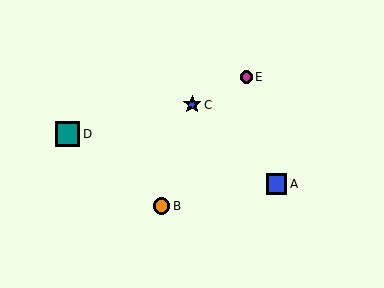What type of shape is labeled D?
Shape D is a teal square.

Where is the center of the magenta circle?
The center of the magenta circle is at (246, 77).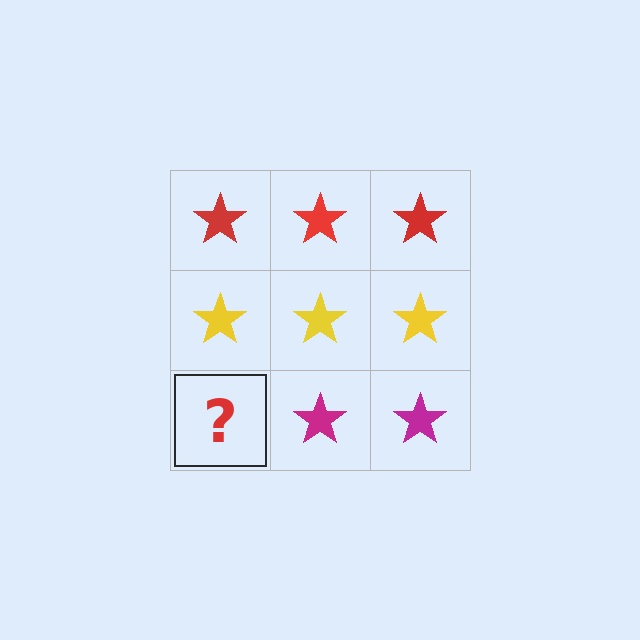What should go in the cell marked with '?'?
The missing cell should contain a magenta star.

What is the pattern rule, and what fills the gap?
The rule is that each row has a consistent color. The gap should be filled with a magenta star.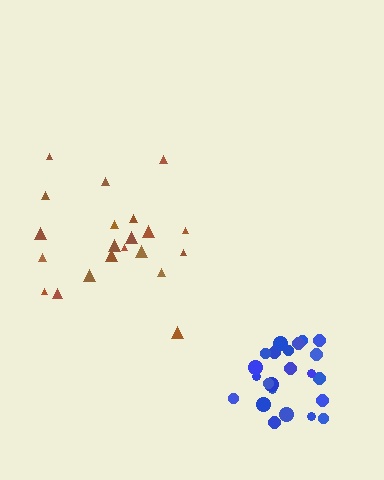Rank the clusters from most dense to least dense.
blue, brown.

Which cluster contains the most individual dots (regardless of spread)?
Blue (23).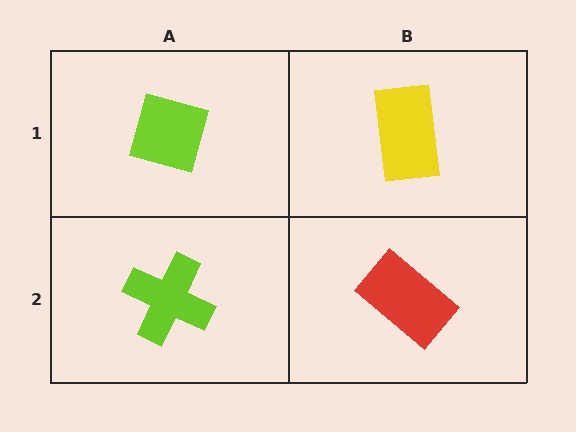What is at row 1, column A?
A lime square.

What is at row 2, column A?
A lime cross.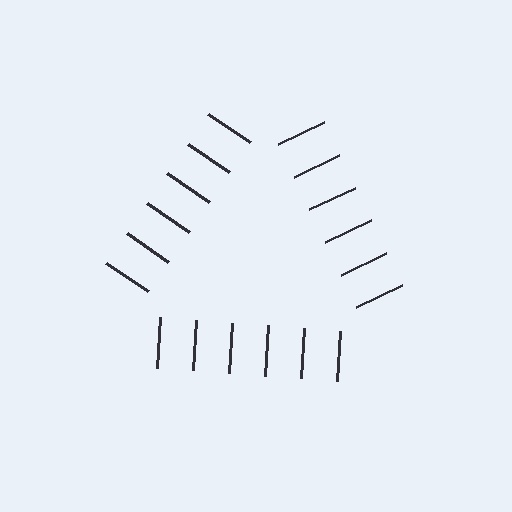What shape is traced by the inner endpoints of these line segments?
An illusory triangle — the line segments terminate on its edges but no continuous stroke is drawn.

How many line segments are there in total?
18 — 6 along each of the 3 edges.